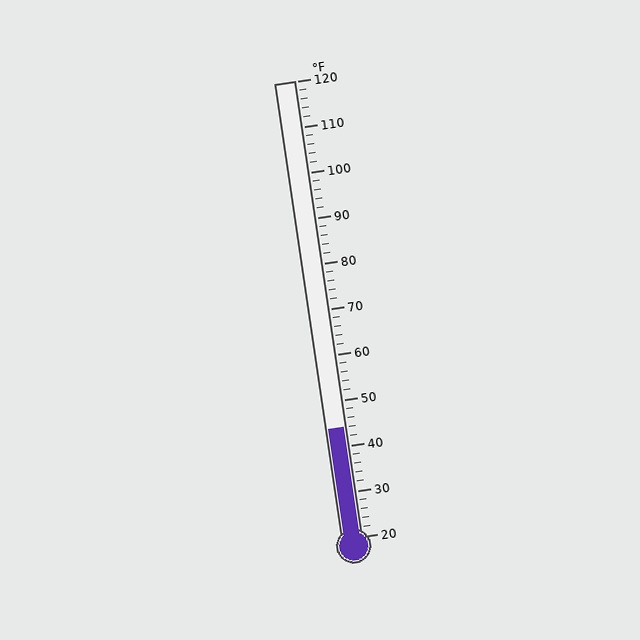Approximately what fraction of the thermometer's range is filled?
The thermometer is filled to approximately 25% of its range.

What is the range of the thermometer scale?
The thermometer scale ranges from 20°F to 120°F.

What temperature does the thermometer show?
The thermometer shows approximately 44°F.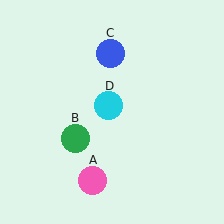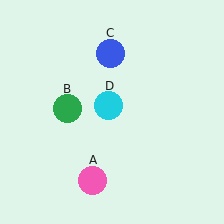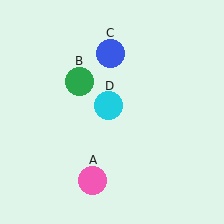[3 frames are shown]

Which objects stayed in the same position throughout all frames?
Pink circle (object A) and blue circle (object C) and cyan circle (object D) remained stationary.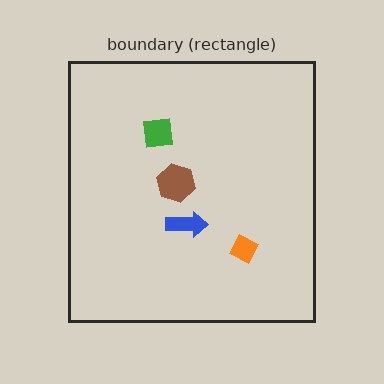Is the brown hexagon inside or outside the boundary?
Inside.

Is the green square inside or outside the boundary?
Inside.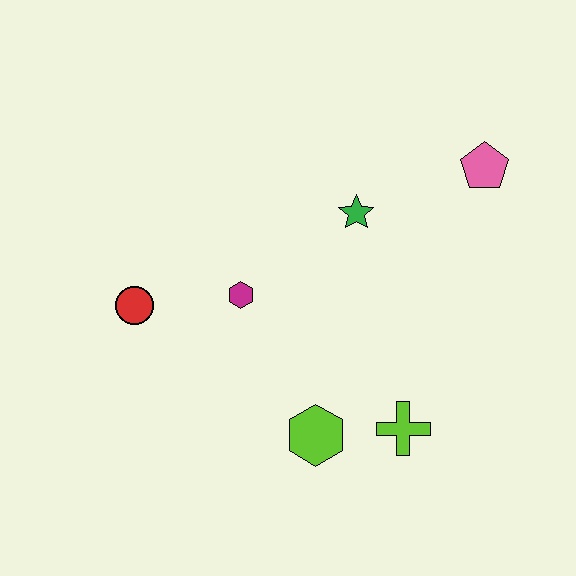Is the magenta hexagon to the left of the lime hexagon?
Yes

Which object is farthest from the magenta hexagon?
The pink pentagon is farthest from the magenta hexagon.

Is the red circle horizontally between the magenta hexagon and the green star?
No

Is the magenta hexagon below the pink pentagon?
Yes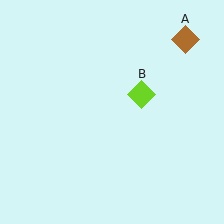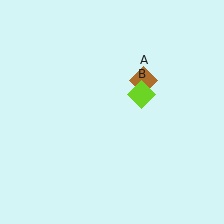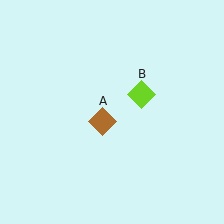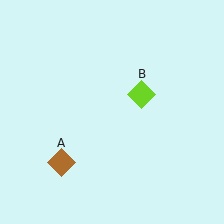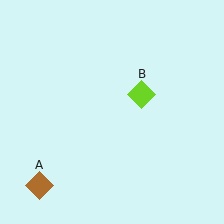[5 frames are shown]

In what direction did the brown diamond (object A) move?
The brown diamond (object A) moved down and to the left.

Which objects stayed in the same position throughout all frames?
Lime diamond (object B) remained stationary.